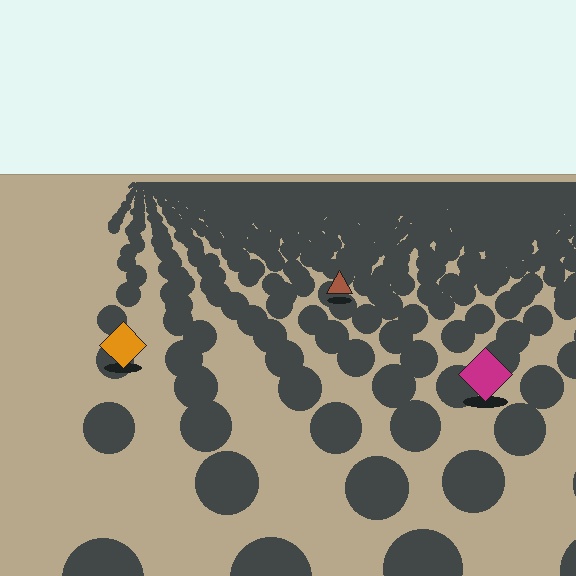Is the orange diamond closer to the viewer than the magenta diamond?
No. The magenta diamond is closer — you can tell from the texture gradient: the ground texture is coarser near it.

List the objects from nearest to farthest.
From nearest to farthest: the magenta diamond, the orange diamond, the brown triangle.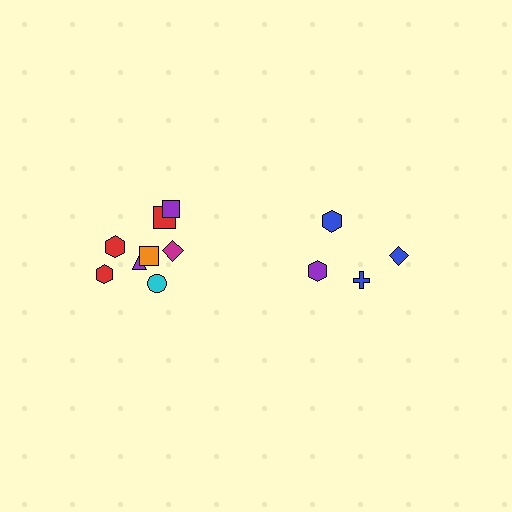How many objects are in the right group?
There are 4 objects.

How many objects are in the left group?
There are 8 objects.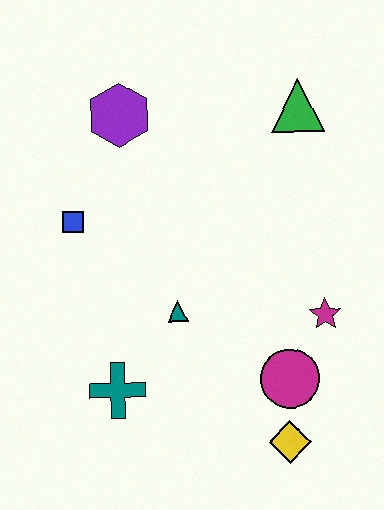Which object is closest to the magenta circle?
The yellow diamond is closest to the magenta circle.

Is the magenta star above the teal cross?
Yes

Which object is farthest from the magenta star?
The purple hexagon is farthest from the magenta star.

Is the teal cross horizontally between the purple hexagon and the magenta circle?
No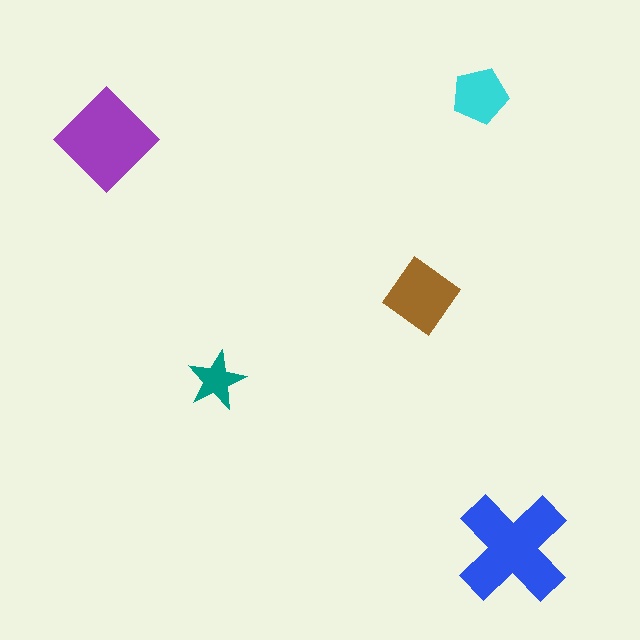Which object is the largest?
The blue cross.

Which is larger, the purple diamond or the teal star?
The purple diamond.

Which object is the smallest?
The teal star.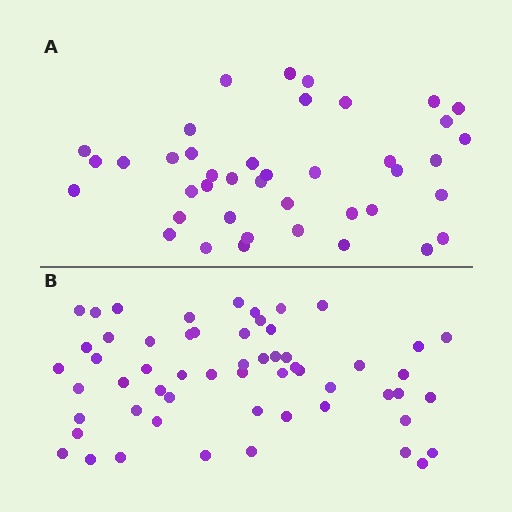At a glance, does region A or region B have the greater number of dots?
Region B (the bottom region) has more dots.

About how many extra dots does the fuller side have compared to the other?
Region B has approximately 15 more dots than region A.